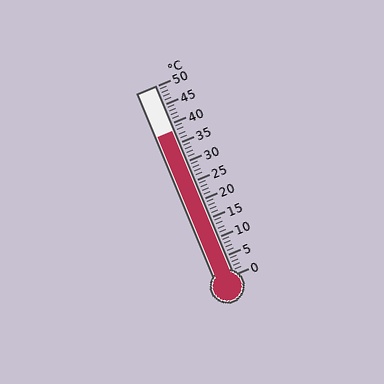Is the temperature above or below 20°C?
The temperature is above 20°C.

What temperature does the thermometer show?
The thermometer shows approximately 38°C.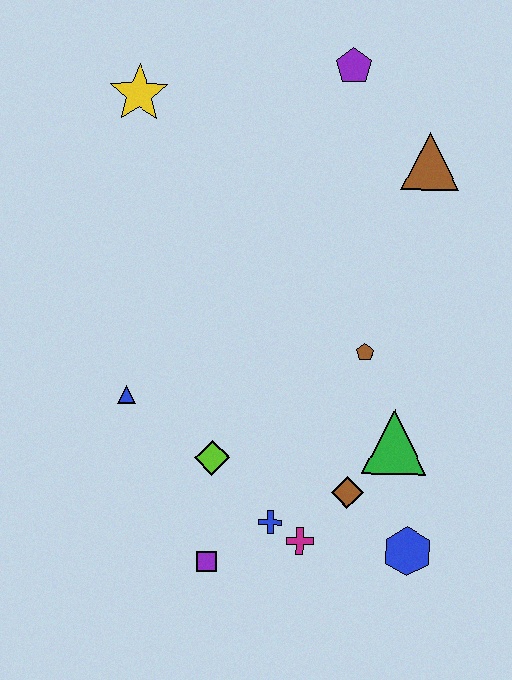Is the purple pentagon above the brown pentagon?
Yes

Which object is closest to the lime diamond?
The blue cross is closest to the lime diamond.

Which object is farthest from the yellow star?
The blue hexagon is farthest from the yellow star.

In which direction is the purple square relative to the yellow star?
The purple square is below the yellow star.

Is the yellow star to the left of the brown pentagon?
Yes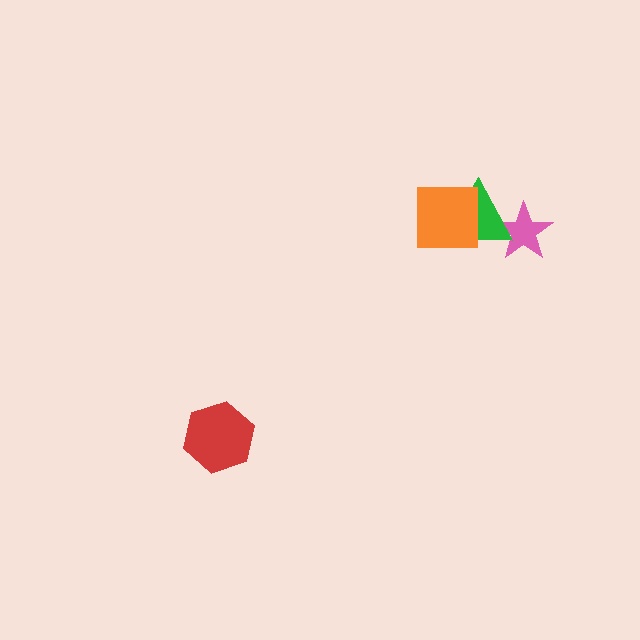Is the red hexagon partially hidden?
No, no other shape covers it.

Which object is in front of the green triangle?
The orange square is in front of the green triangle.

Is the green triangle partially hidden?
Yes, it is partially covered by another shape.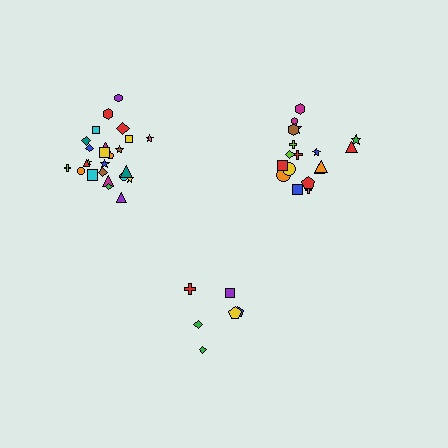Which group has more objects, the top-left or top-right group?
The top-left group.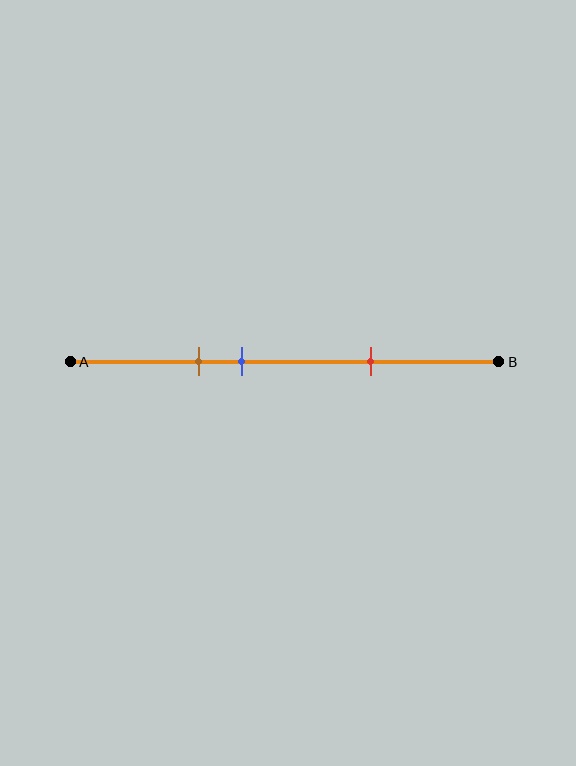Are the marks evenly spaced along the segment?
No, the marks are not evenly spaced.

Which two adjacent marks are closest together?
The brown and blue marks are the closest adjacent pair.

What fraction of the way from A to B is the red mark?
The red mark is approximately 70% (0.7) of the way from A to B.